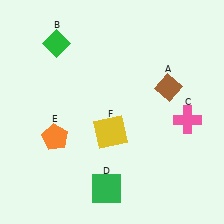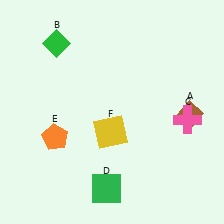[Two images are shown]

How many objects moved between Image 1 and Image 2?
1 object moved between the two images.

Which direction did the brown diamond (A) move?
The brown diamond (A) moved down.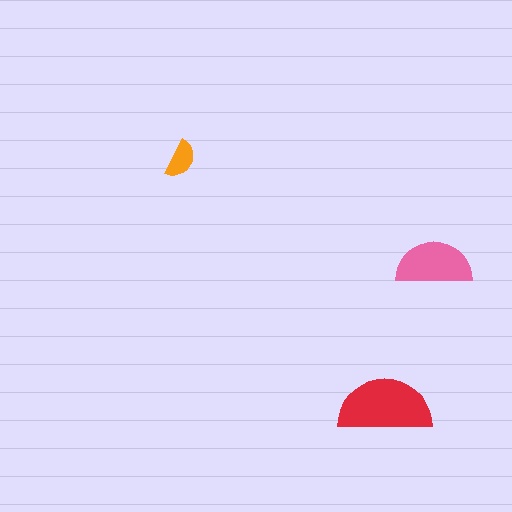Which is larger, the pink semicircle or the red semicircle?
The red one.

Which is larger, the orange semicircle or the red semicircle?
The red one.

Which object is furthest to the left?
The orange semicircle is leftmost.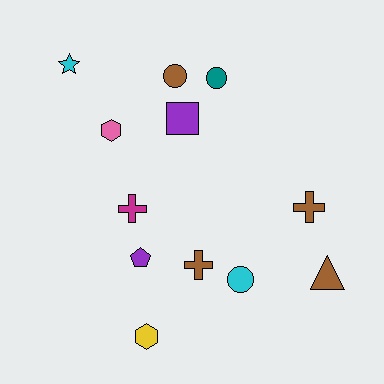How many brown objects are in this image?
There are 4 brown objects.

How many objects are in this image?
There are 12 objects.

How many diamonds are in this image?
There are no diamonds.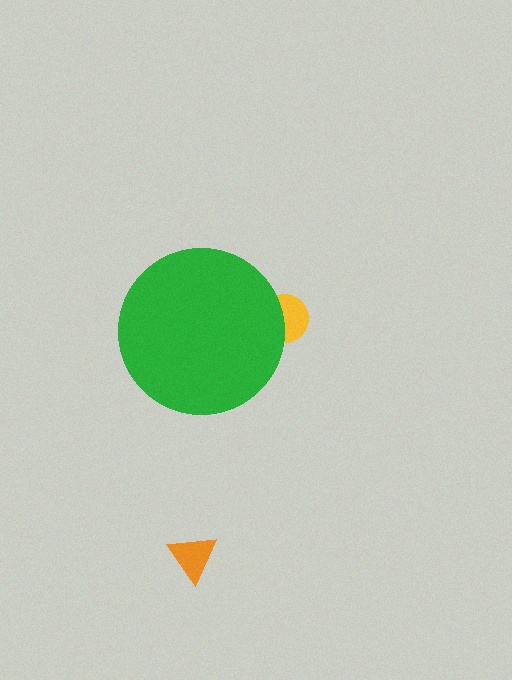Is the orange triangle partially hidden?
No, the orange triangle is fully visible.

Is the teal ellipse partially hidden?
Yes, the teal ellipse is partially hidden behind the green circle.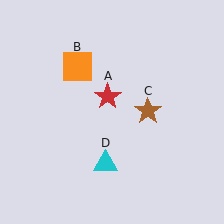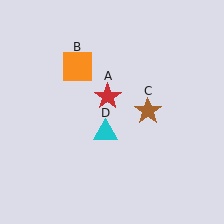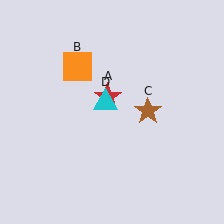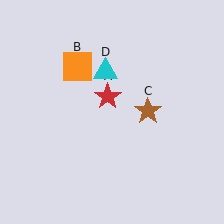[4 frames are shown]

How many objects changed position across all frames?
1 object changed position: cyan triangle (object D).